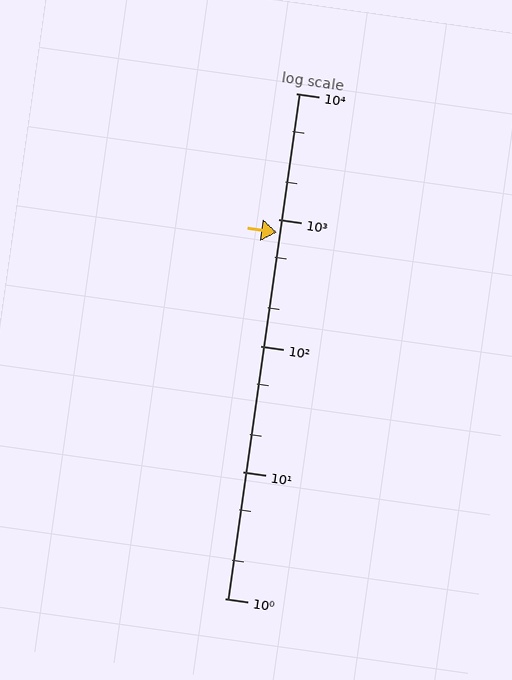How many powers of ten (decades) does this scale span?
The scale spans 4 decades, from 1 to 10000.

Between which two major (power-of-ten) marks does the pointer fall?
The pointer is between 100 and 1000.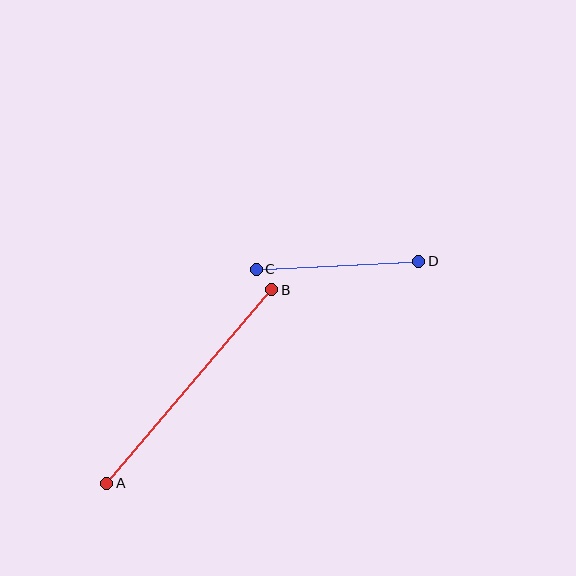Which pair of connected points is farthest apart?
Points A and B are farthest apart.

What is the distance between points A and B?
The distance is approximately 254 pixels.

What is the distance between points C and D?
The distance is approximately 163 pixels.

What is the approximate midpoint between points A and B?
The midpoint is at approximately (189, 387) pixels.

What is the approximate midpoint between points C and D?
The midpoint is at approximately (338, 265) pixels.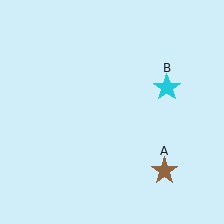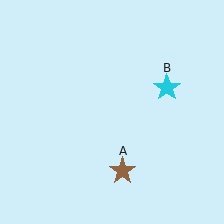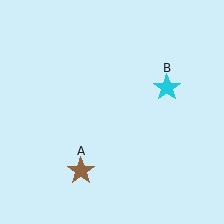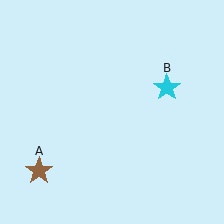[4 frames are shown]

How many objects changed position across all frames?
1 object changed position: brown star (object A).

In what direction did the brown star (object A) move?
The brown star (object A) moved left.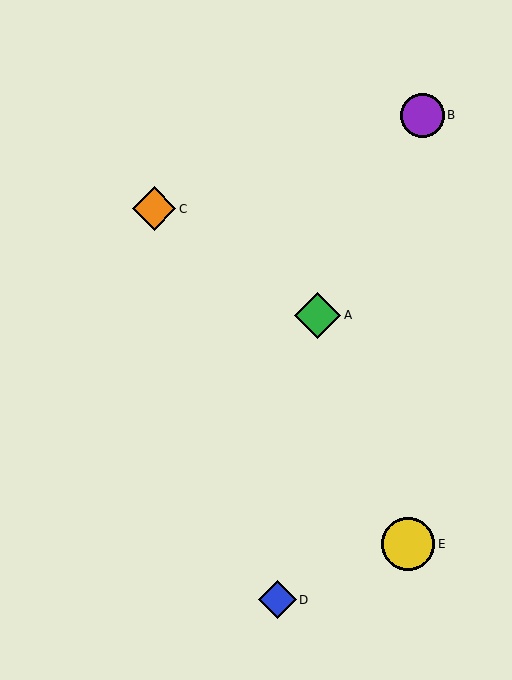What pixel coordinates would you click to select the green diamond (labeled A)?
Click at (317, 315) to select the green diamond A.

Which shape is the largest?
The yellow circle (labeled E) is the largest.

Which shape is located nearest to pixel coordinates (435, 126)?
The purple circle (labeled B) at (422, 115) is nearest to that location.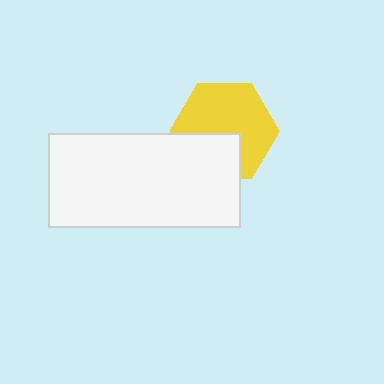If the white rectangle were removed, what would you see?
You would see the complete yellow hexagon.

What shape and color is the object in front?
The object in front is a white rectangle.